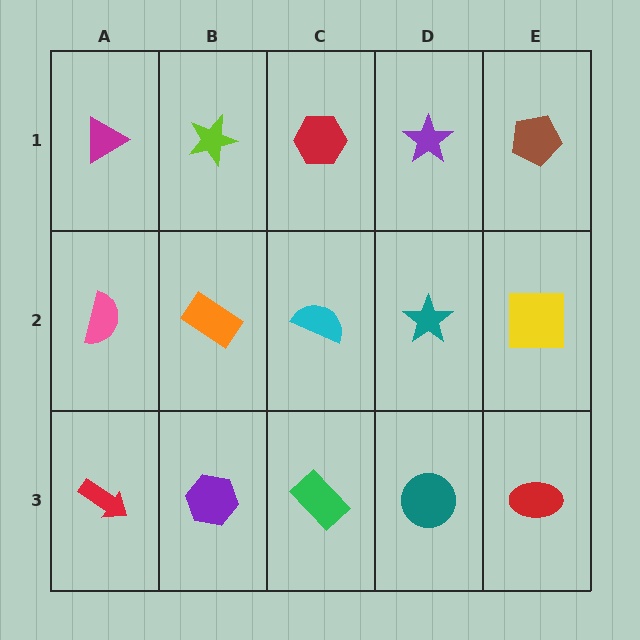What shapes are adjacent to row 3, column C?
A cyan semicircle (row 2, column C), a purple hexagon (row 3, column B), a teal circle (row 3, column D).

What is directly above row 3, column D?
A teal star.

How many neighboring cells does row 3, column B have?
3.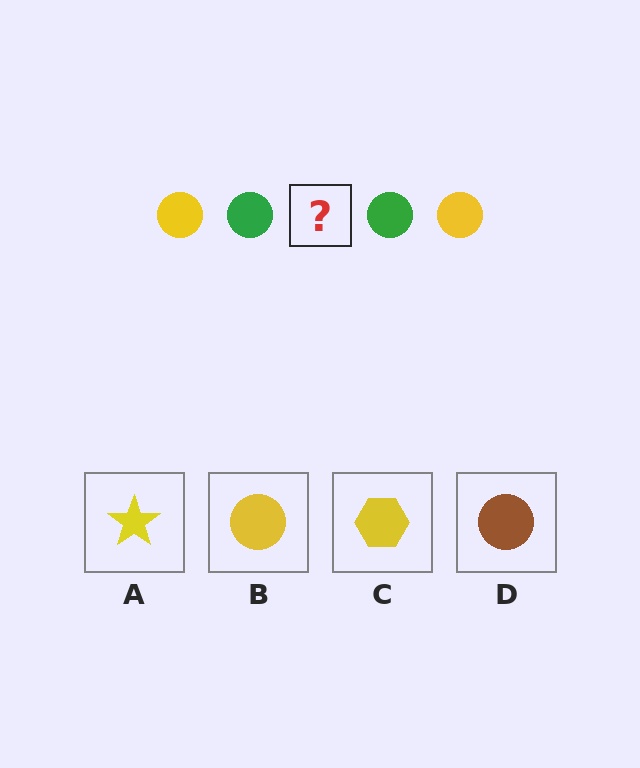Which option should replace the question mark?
Option B.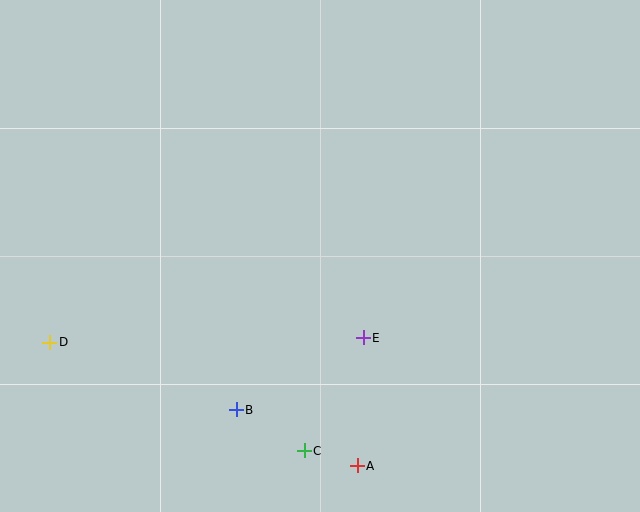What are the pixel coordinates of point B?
Point B is at (236, 410).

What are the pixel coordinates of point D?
Point D is at (50, 342).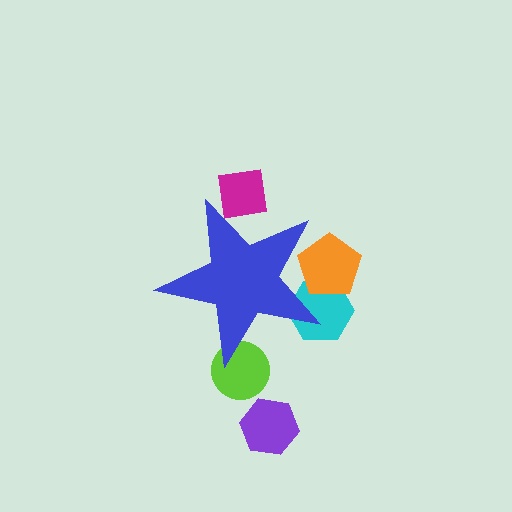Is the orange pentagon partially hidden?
Yes, the orange pentagon is partially hidden behind the blue star.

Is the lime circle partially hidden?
Yes, the lime circle is partially hidden behind the blue star.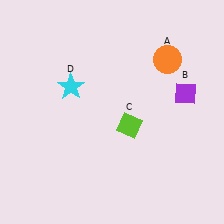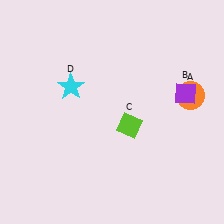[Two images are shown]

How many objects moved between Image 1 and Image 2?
1 object moved between the two images.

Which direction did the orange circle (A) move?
The orange circle (A) moved down.